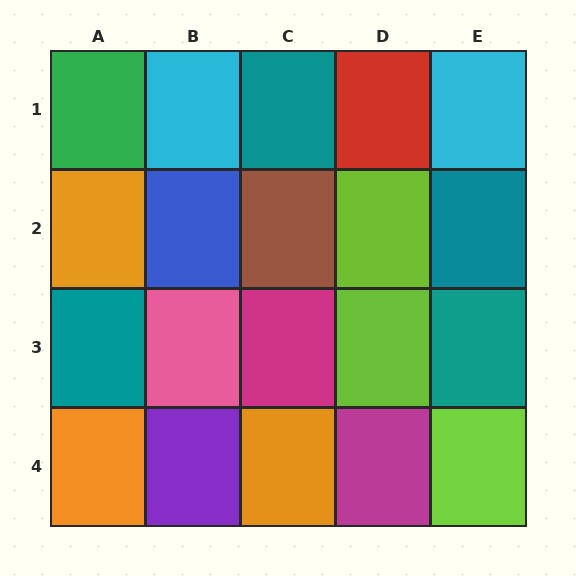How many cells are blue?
1 cell is blue.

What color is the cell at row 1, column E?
Cyan.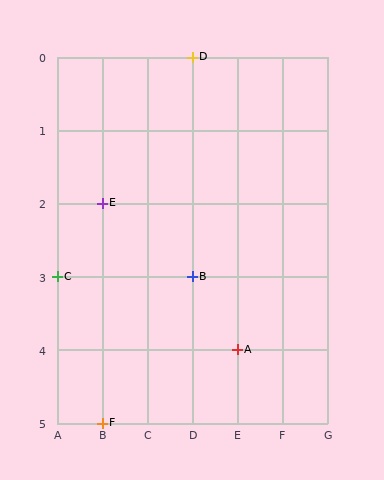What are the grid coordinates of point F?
Point F is at grid coordinates (B, 5).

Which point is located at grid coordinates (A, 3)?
Point C is at (A, 3).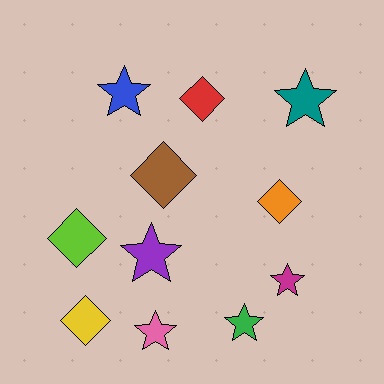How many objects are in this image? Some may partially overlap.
There are 11 objects.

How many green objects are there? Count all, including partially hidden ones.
There is 1 green object.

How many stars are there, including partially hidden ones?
There are 6 stars.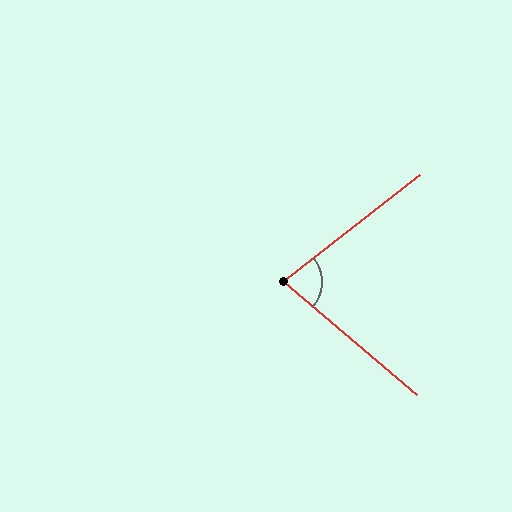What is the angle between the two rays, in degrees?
Approximately 79 degrees.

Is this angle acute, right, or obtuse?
It is acute.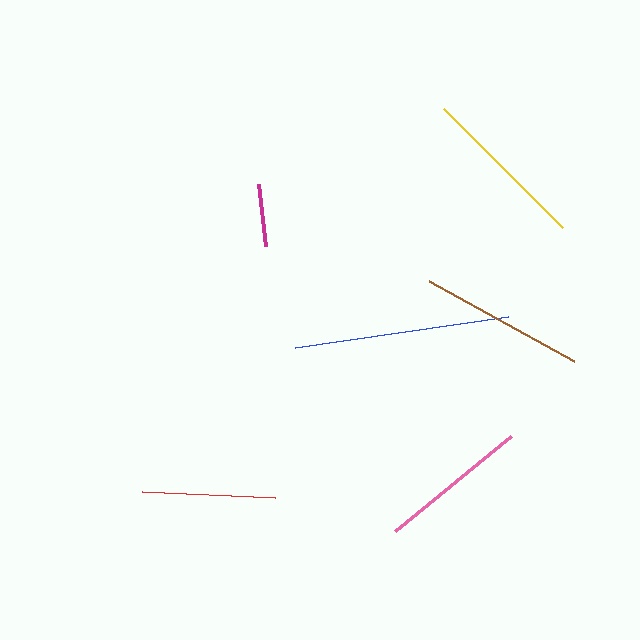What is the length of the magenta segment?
The magenta segment is approximately 62 pixels long.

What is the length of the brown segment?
The brown segment is approximately 166 pixels long.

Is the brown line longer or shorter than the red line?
The brown line is longer than the red line.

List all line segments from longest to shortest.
From longest to shortest: blue, yellow, brown, pink, red, magenta.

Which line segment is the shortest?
The magenta line is the shortest at approximately 62 pixels.